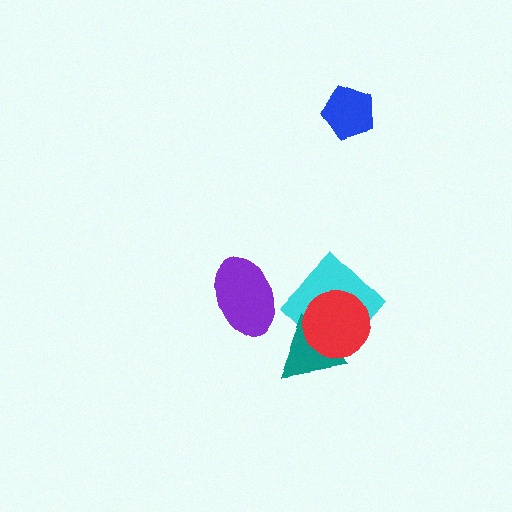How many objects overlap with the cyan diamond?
2 objects overlap with the cyan diamond.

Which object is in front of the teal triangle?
The red circle is in front of the teal triangle.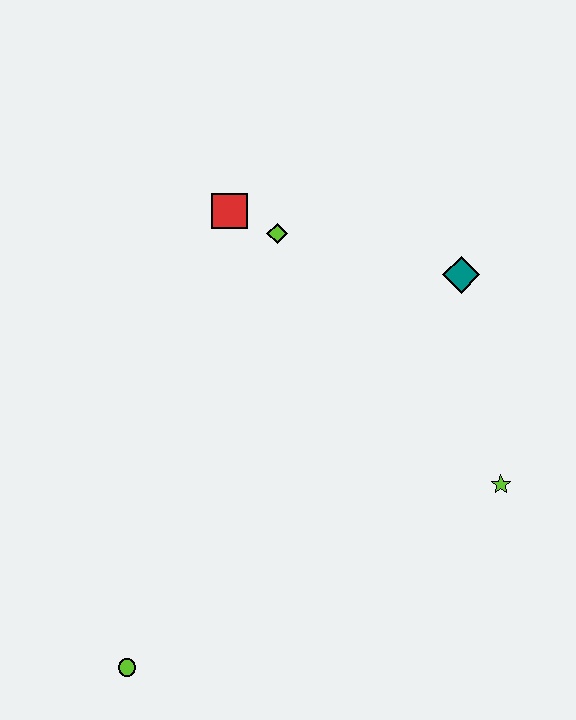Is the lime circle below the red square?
Yes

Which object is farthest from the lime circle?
The teal diamond is farthest from the lime circle.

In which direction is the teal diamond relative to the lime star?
The teal diamond is above the lime star.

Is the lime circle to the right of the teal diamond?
No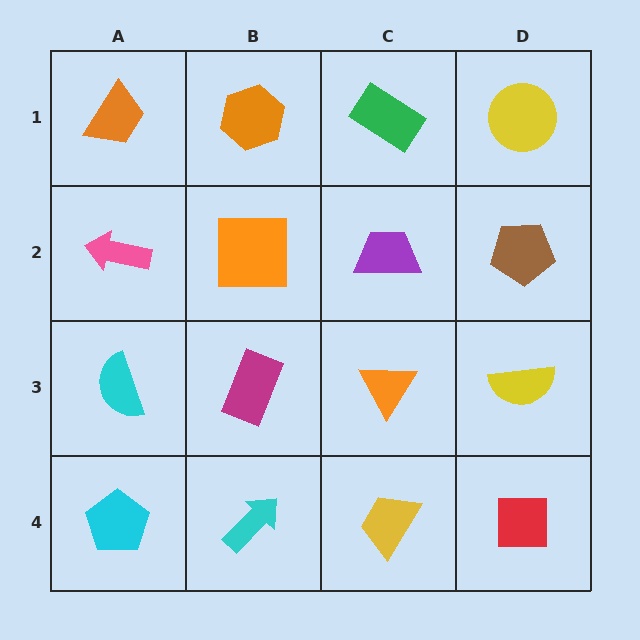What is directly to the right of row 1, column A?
An orange hexagon.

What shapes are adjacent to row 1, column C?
A purple trapezoid (row 2, column C), an orange hexagon (row 1, column B), a yellow circle (row 1, column D).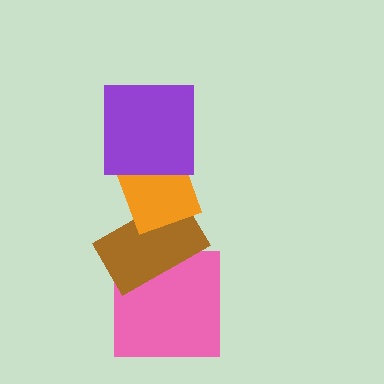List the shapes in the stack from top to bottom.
From top to bottom: the purple square, the orange diamond, the brown rectangle, the pink square.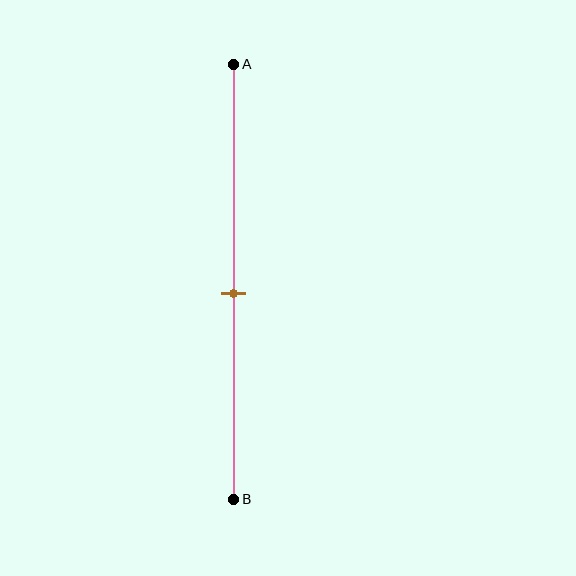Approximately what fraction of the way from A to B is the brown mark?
The brown mark is approximately 55% of the way from A to B.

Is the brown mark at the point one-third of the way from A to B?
No, the mark is at about 55% from A, not at the 33% one-third point.